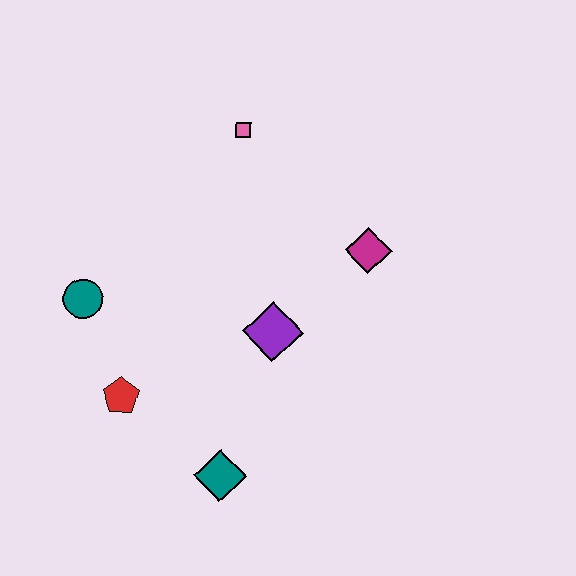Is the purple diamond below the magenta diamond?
Yes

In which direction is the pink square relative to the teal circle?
The pink square is above the teal circle.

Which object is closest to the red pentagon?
The teal circle is closest to the red pentagon.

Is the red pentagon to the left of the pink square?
Yes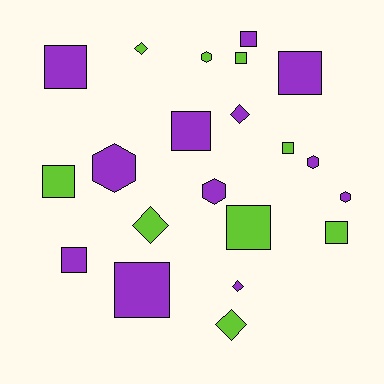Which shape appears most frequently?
Square, with 11 objects.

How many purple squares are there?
There are 6 purple squares.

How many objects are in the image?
There are 21 objects.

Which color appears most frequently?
Purple, with 12 objects.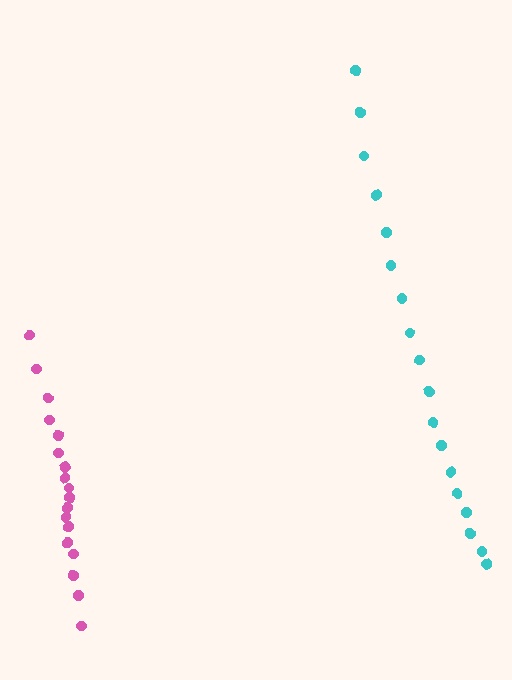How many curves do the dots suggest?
There are 2 distinct paths.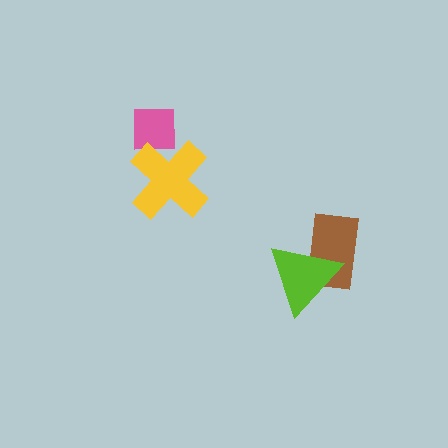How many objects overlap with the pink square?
1 object overlaps with the pink square.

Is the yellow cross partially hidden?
No, no other shape covers it.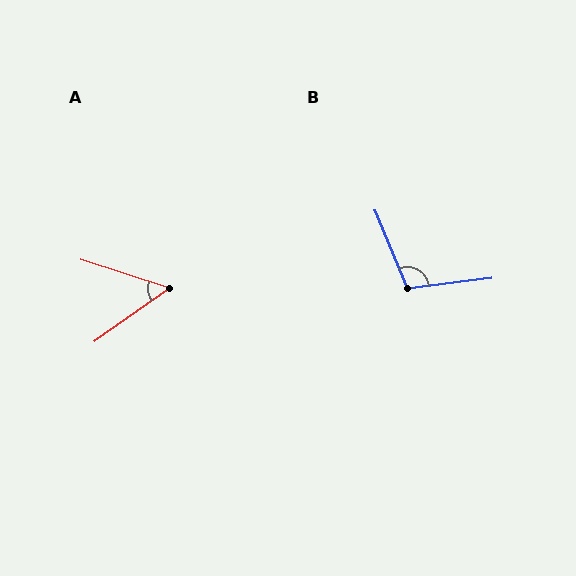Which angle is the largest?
B, at approximately 106 degrees.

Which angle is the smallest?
A, at approximately 53 degrees.